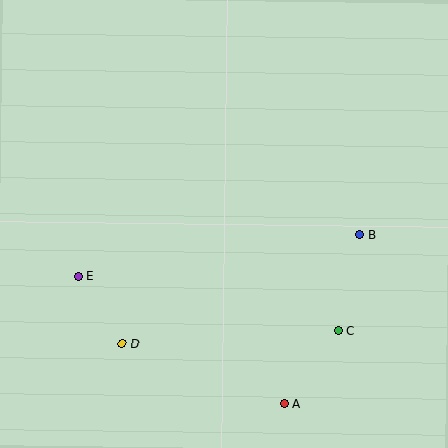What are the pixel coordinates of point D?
Point D is at (122, 343).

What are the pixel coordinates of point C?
Point C is at (338, 331).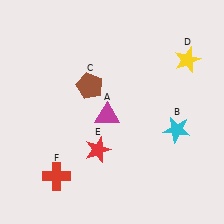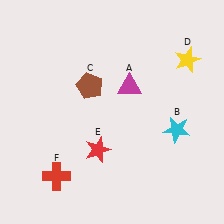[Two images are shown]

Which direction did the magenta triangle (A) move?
The magenta triangle (A) moved up.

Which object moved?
The magenta triangle (A) moved up.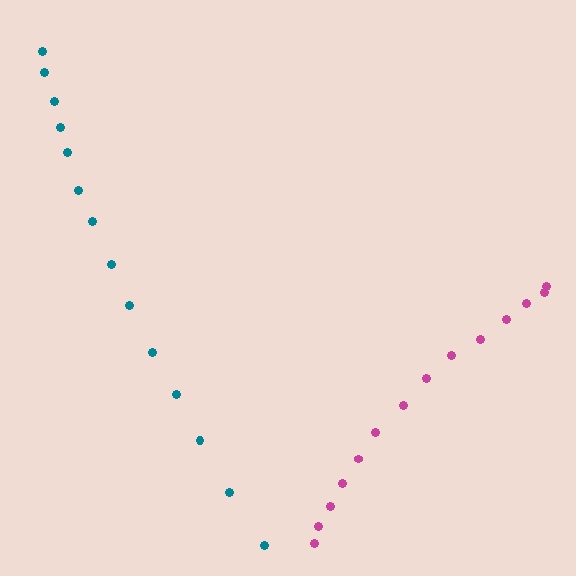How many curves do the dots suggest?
There are 2 distinct paths.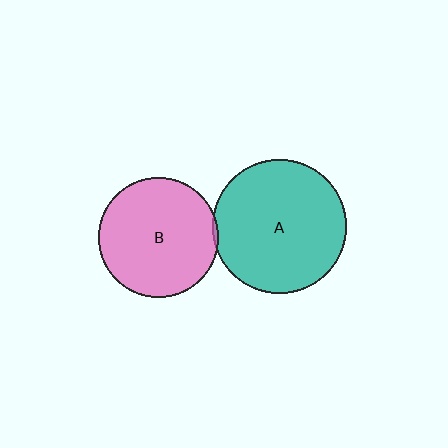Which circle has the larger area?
Circle A (teal).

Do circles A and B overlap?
Yes.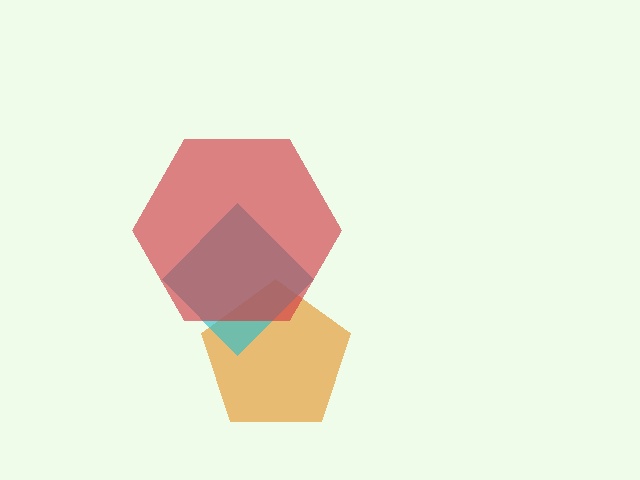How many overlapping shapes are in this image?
There are 3 overlapping shapes in the image.